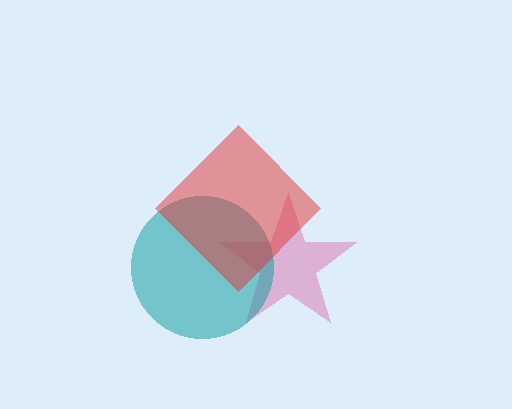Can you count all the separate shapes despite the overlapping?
Yes, there are 3 separate shapes.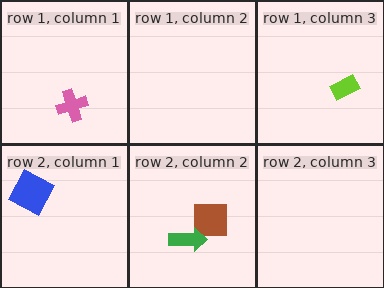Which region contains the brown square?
The row 2, column 2 region.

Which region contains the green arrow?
The row 2, column 2 region.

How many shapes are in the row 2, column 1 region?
1.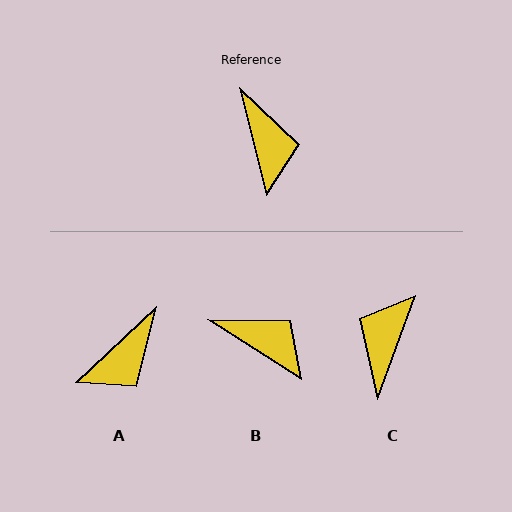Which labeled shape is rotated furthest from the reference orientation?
C, about 146 degrees away.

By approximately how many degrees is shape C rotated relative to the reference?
Approximately 146 degrees counter-clockwise.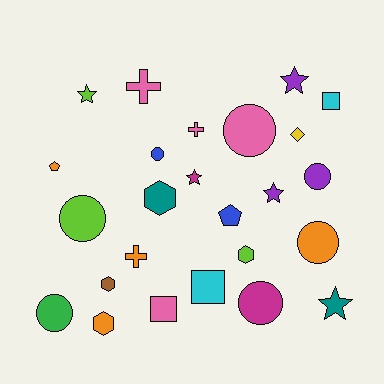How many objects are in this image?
There are 25 objects.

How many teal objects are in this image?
There are 2 teal objects.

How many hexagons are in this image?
There are 4 hexagons.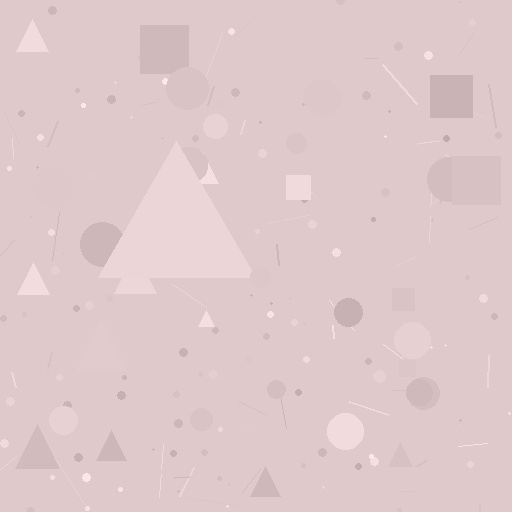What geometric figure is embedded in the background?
A triangle is embedded in the background.